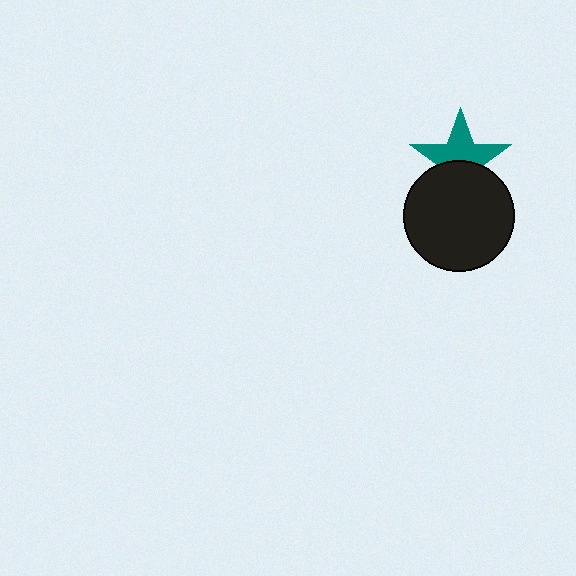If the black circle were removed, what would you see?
You would see the complete teal star.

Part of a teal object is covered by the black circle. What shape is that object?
It is a star.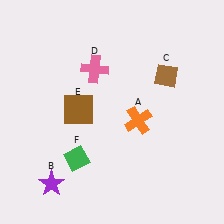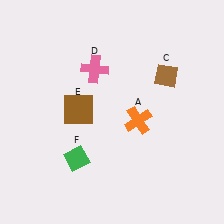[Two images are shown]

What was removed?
The purple star (B) was removed in Image 2.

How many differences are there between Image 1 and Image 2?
There is 1 difference between the two images.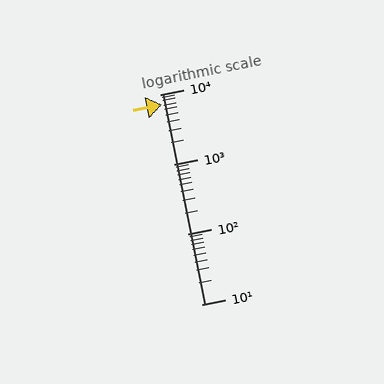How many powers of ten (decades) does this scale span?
The scale spans 3 decades, from 10 to 10000.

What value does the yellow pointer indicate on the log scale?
The pointer indicates approximately 7100.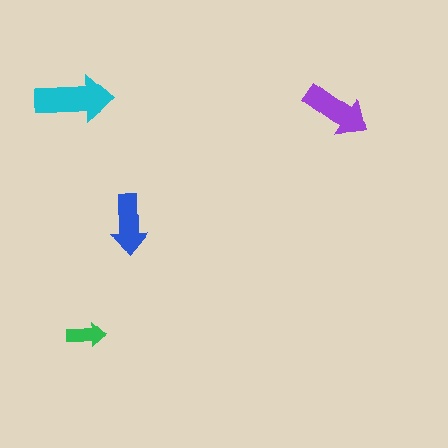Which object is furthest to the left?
The cyan arrow is leftmost.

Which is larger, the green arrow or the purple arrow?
The purple one.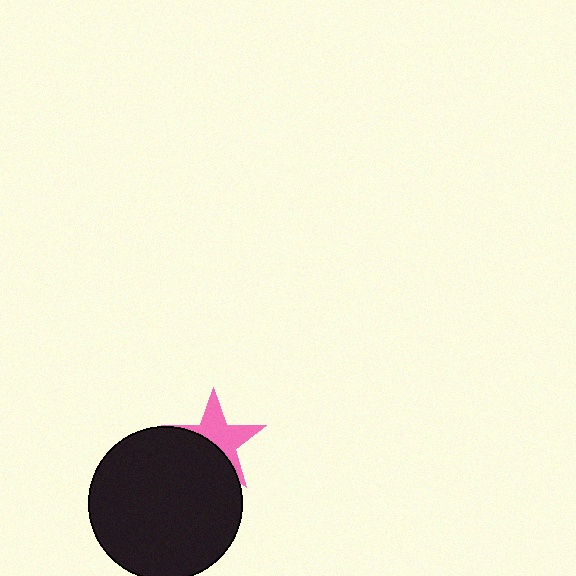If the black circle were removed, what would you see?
You would see the complete pink star.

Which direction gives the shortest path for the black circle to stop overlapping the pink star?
Moving down gives the shortest separation.